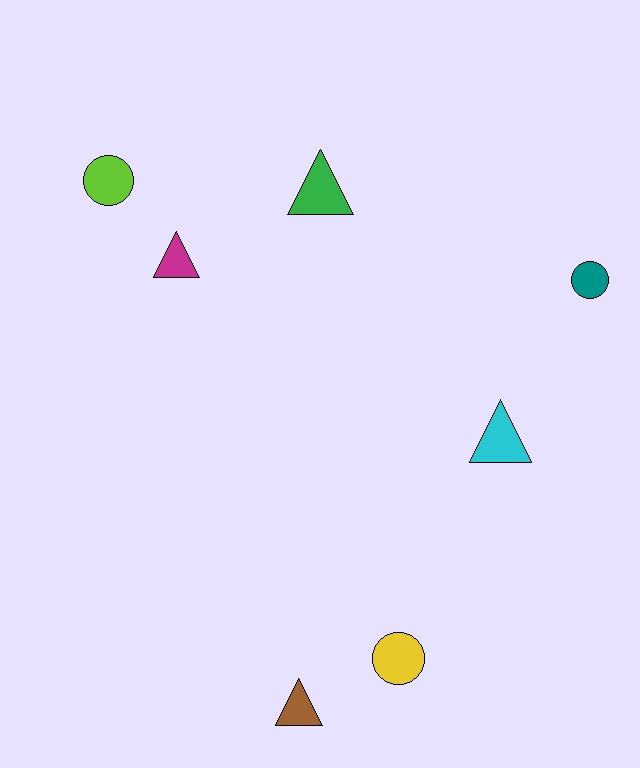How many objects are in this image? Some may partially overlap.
There are 7 objects.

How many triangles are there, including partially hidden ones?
There are 4 triangles.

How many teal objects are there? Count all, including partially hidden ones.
There is 1 teal object.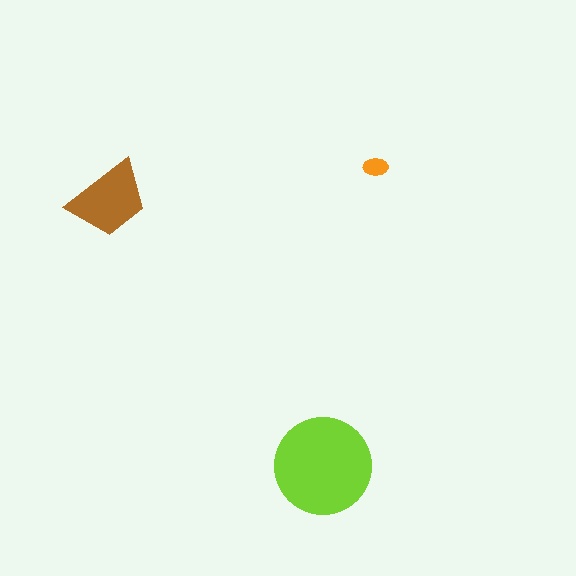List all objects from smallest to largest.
The orange ellipse, the brown trapezoid, the lime circle.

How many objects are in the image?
There are 3 objects in the image.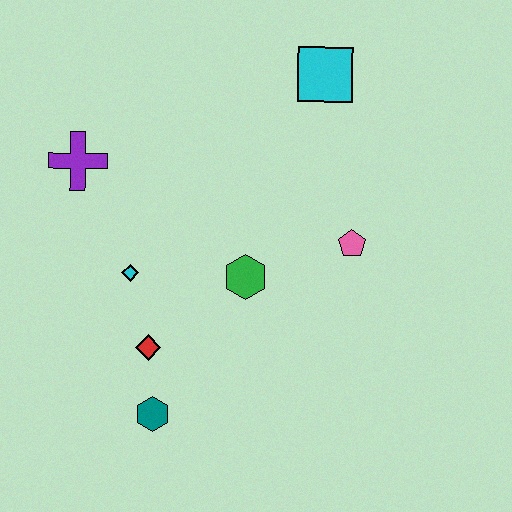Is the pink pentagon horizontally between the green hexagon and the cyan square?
No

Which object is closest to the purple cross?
The cyan diamond is closest to the purple cross.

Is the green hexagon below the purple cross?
Yes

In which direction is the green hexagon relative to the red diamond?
The green hexagon is to the right of the red diamond.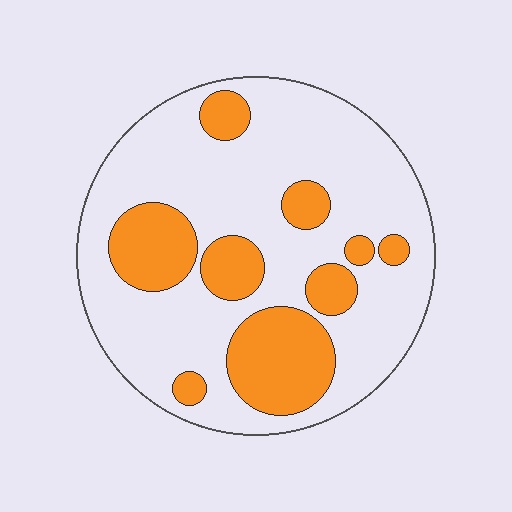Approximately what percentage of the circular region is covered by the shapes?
Approximately 25%.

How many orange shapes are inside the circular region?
9.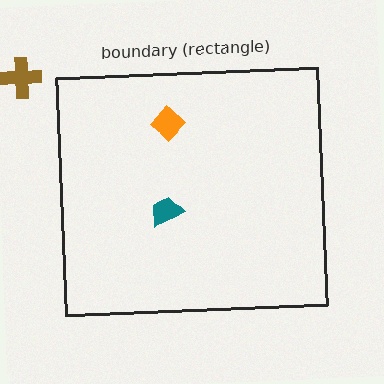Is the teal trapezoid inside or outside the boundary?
Inside.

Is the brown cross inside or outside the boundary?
Outside.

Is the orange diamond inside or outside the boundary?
Inside.